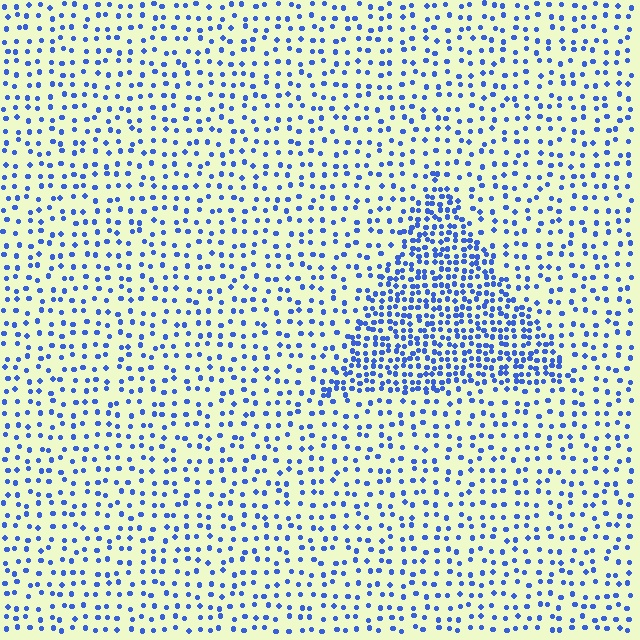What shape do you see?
I see a triangle.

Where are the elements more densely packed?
The elements are more densely packed inside the triangle boundary.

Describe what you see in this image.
The image contains small blue elements arranged at two different densities. A triangle-shaped region is visible where the elements are more densely packed than the surrounding area.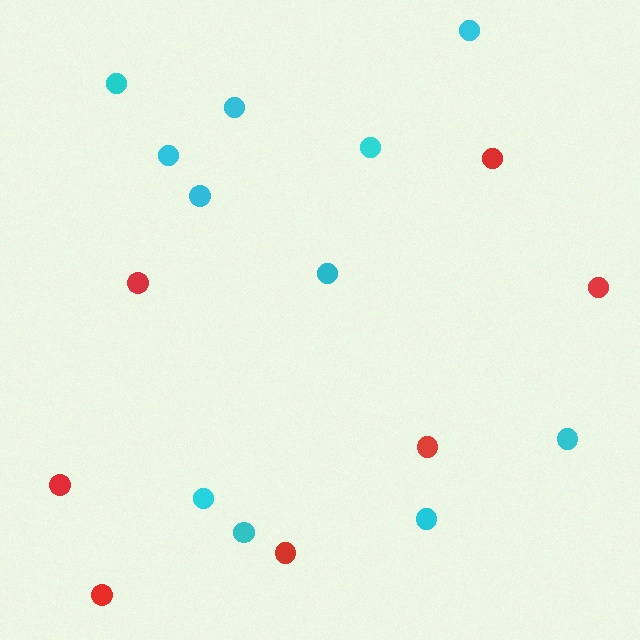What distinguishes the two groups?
There are 2 groups: one group of cyan circles (11) and one group of red circles (7).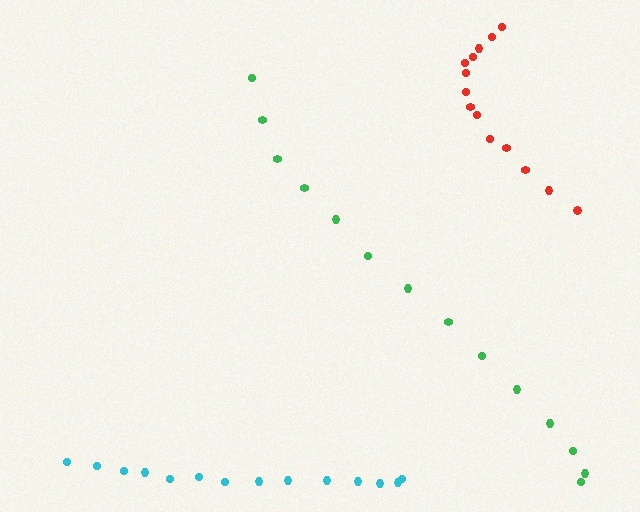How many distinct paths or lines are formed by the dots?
There are 3 distinct paths.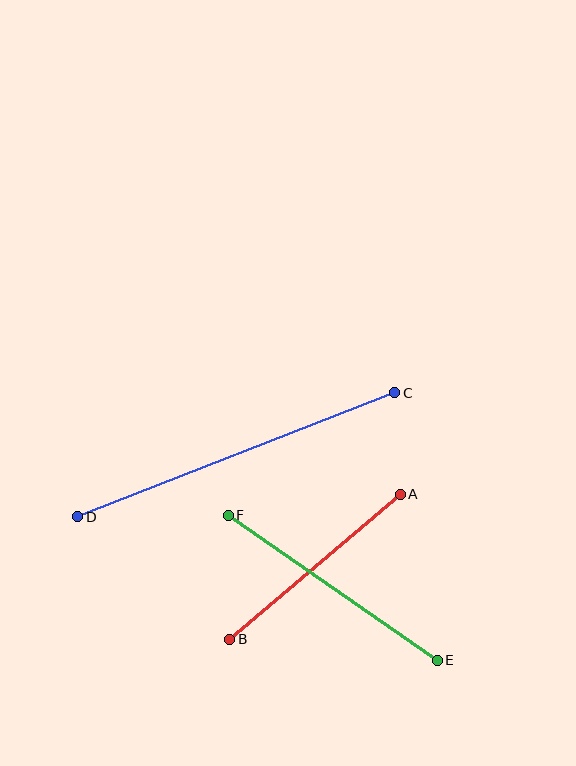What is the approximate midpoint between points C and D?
The midpoint is at approximately (236, 455) pixels.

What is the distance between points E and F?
The distance is approximately 254 pixels.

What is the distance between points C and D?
The distance is approximately 340 pixels.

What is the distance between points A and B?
The distance is approximately 224 pixels.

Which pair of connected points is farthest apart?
Points C and D are farthest apart.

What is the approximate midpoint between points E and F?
The midpoint is at approximately (333, 588) pixels.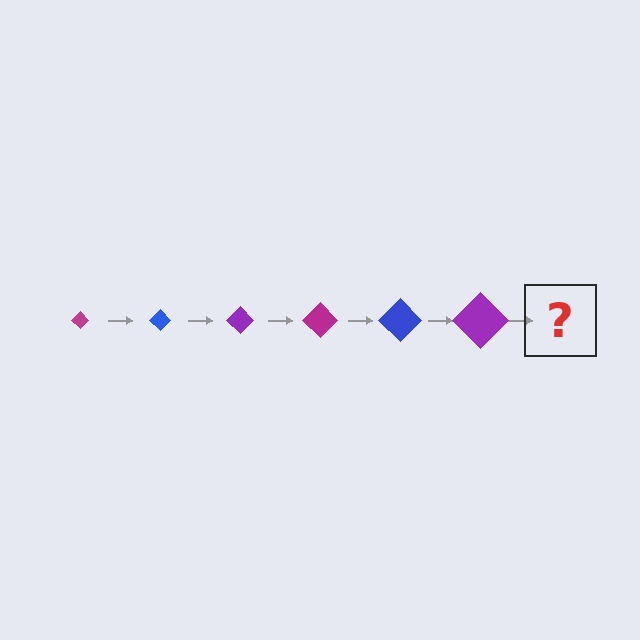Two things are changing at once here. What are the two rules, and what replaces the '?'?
The two rules are that the diamond grows larger each step and the color cycles through magenta, blue, and purple. The '?' should be a magenta diamond, larger than the previous one.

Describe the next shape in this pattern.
It should be a magenta diamond, larger than the previous one.